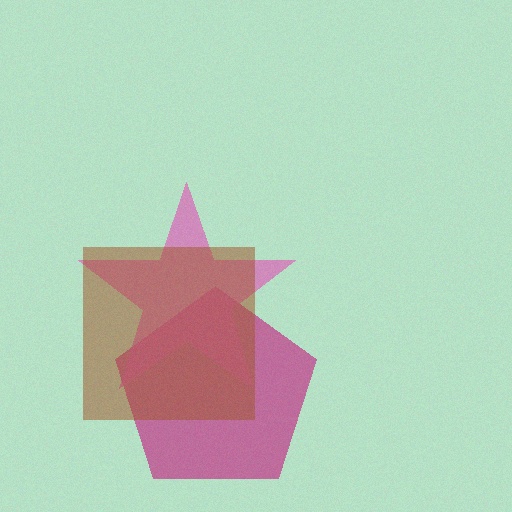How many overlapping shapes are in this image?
There are 3 overlapping shapes in the image.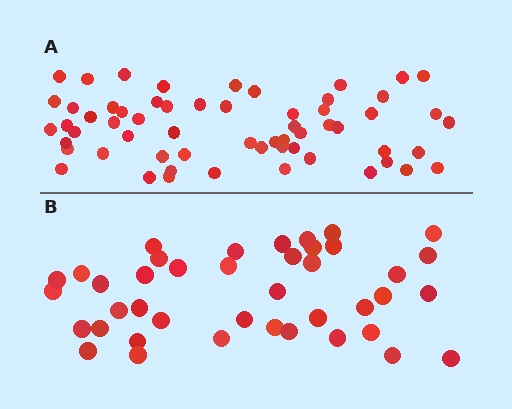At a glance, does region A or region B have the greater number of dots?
Region A (the top region) has more dots.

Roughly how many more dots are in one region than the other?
Region A has approximately 20 more dots than region B.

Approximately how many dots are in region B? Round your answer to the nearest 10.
About 40 dots. (The exact count is 41, which rounds to 40.)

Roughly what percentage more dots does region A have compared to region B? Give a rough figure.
About 45% more.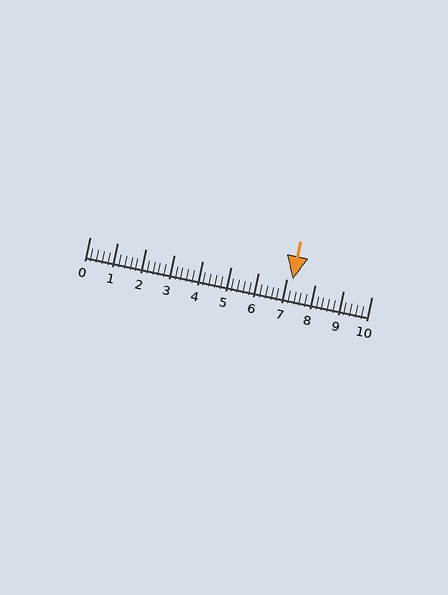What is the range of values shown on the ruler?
The ruler shows values from 0 to 10.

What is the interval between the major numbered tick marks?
The major tick marks are spaced 1 units apart.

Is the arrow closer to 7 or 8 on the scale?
The arrow is closer to 7.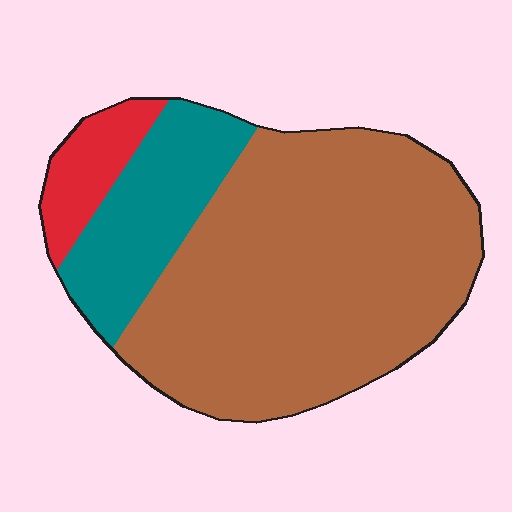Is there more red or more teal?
Teal.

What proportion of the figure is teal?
Teal takes up between a sixth and a third of the figure.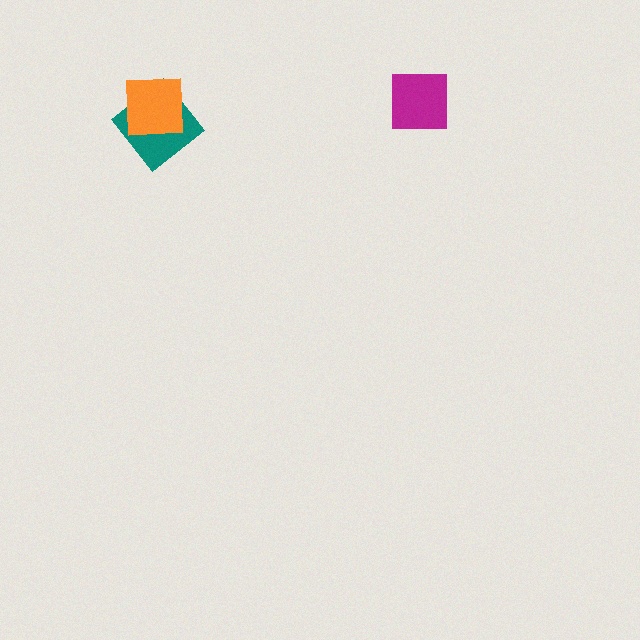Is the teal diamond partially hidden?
Yes, it is partially covered by another shape.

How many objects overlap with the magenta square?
0 objects overlap with the magenta square.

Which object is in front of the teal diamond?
The orange square is in front of the teal diamond.